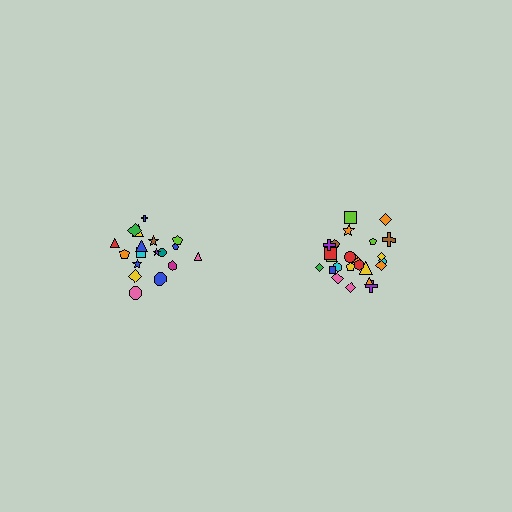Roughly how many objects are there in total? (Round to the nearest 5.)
Roughly 45 objects in total.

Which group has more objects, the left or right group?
The right group.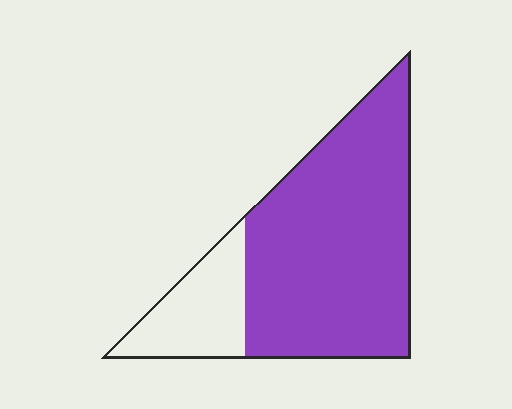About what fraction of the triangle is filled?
About four fifths (4/5).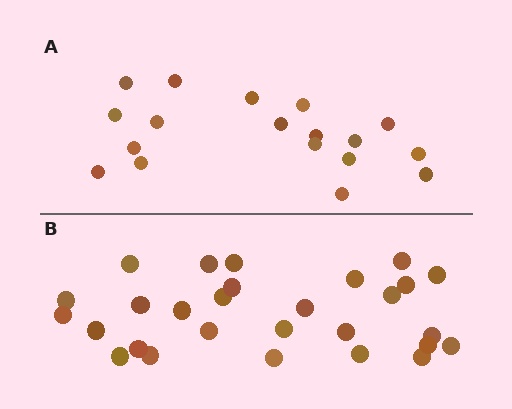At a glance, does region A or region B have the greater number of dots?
Region B (the bottom region) has more dots.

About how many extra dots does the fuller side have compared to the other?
Region B has roughly 10 or so more dots than region A.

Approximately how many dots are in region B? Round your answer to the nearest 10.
About 30 dots. (The exact count is 28, which rounds to 30.)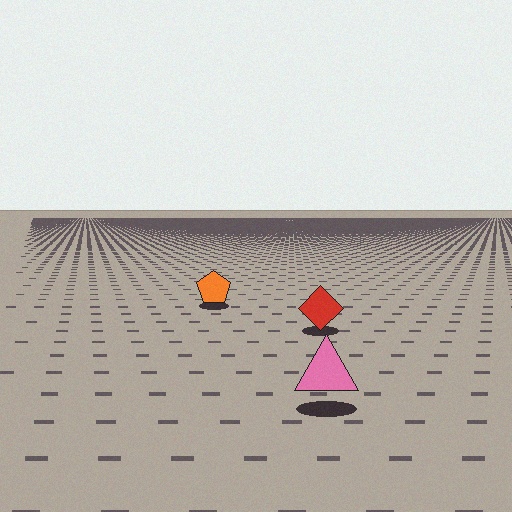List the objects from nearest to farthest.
From nearest to farthest: the pink triangle, the red diamond, the orange pentagon.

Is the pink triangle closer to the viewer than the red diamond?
Yes. The pink triangle is closer — you can tell from the texture gradient: the ground texture is coarser near it.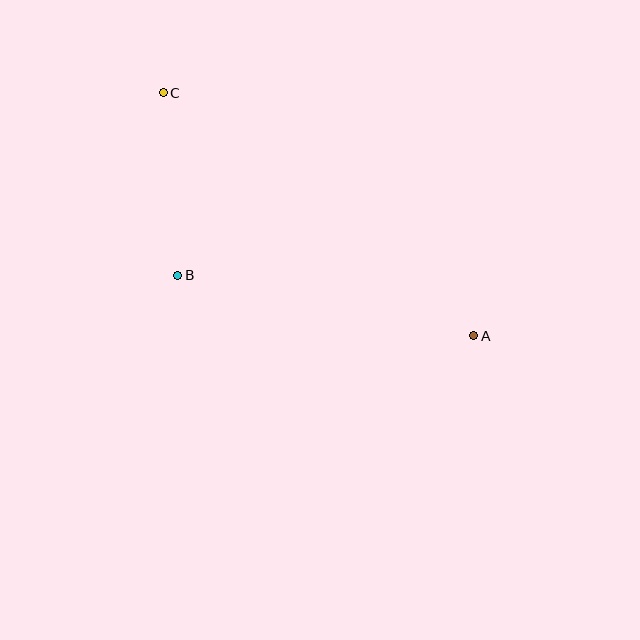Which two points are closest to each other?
Points B and C are closest to each other.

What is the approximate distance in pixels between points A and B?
The distance between A and B is approximately 302 pixels.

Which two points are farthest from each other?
Points A and C are farthest from each other.